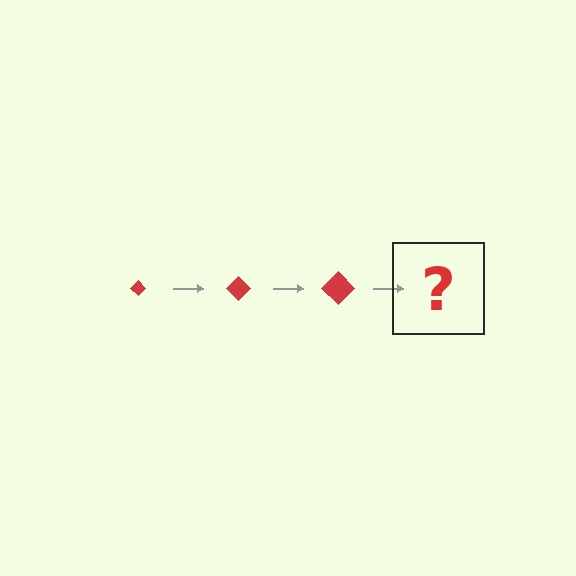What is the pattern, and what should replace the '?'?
The pattern is that the diamond gets progressively larger each step. The '?' should be a red diamond, larger than the previous one.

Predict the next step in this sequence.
The next step is a red diamond, larger than the previous one.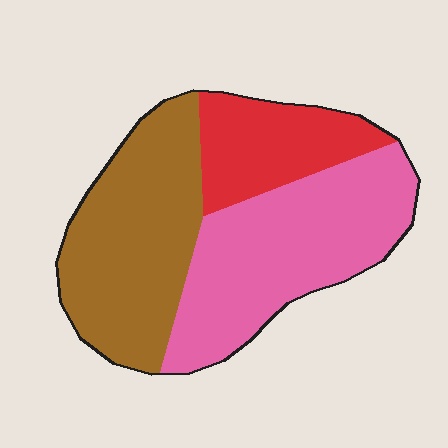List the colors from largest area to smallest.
From largest to smallest: pink, brown, red.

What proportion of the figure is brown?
Brown takes up between a third and a half of the figure.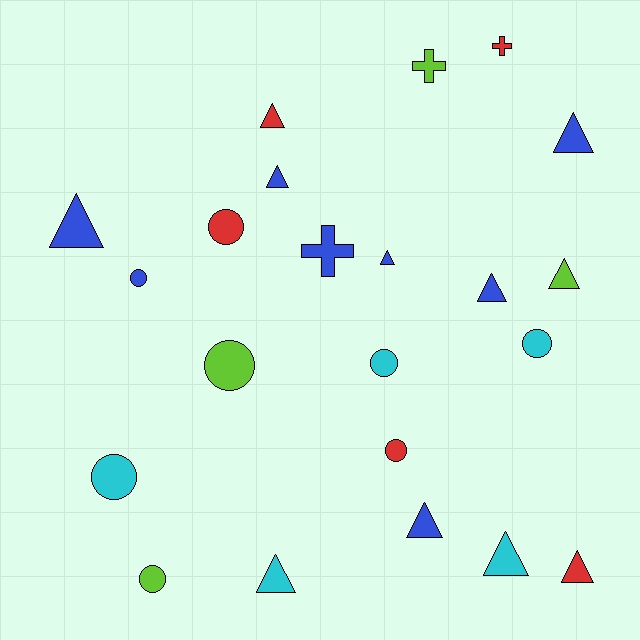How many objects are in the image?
There are 22 objects.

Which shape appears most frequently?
Triangle, with 11 objects.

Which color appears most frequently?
Blue, with 8 objects.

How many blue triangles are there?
There are 6 blue triangles.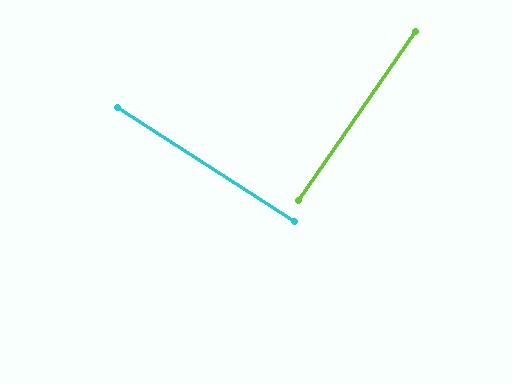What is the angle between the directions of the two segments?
Approximately 88 degrees.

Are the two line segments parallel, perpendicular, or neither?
Perpendicular — they meet at approximately 88°.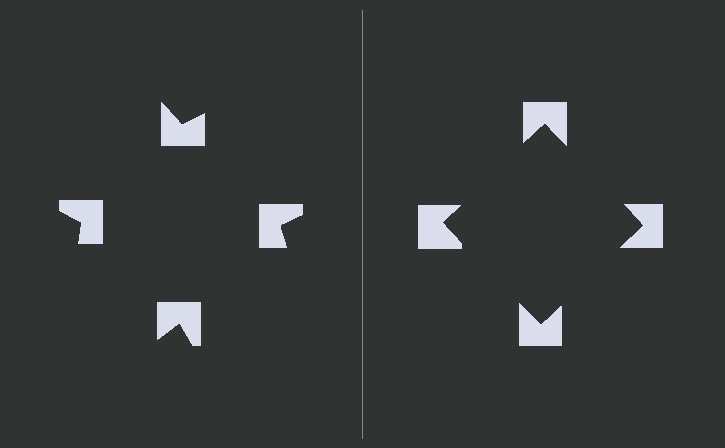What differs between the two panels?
The notched squares are positioned identically on both sides; only the wedge orientations differ. On the right they align to a square; on the left they are misaligned.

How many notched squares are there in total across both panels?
8 — 4 on each side.